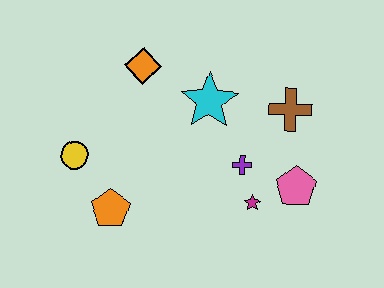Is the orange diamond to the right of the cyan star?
No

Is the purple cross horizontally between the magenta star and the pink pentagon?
No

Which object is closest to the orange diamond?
The cyan star is closest to the orange diamond.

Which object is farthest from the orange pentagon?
The brown cross is farthest from the orange pentagon.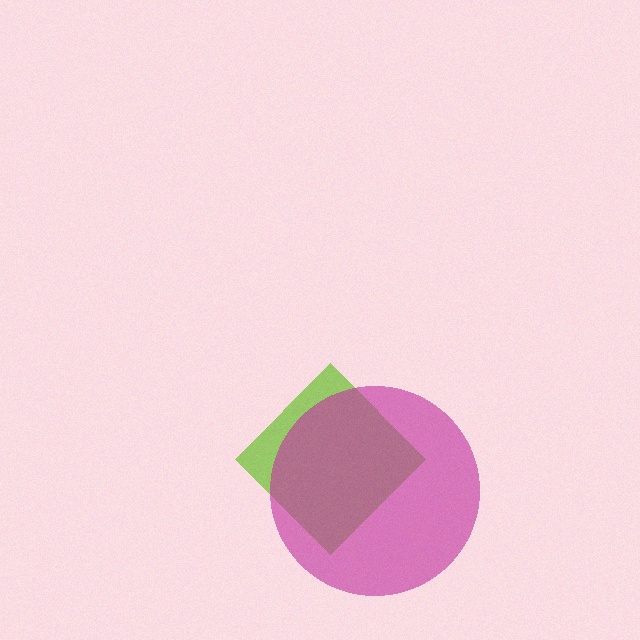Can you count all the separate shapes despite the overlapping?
Yes, there are 2 separate shapes.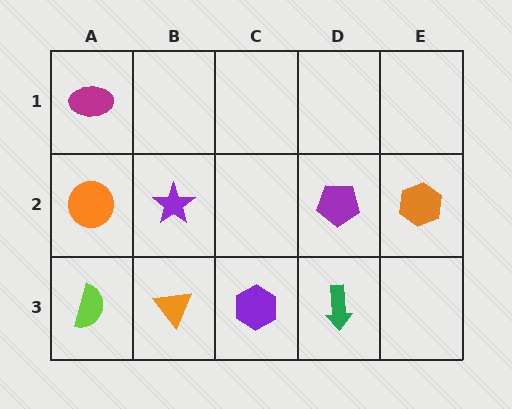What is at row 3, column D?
A green arrow.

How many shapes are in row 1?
1 shape.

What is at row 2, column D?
A purple pentagon.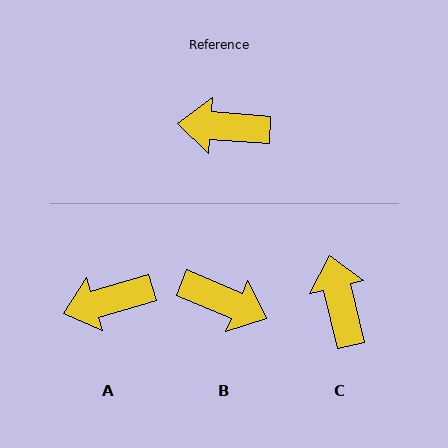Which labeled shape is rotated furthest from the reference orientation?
B, about 161 degrees away.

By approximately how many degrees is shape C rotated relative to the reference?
Approximately 73 degrees clockwise.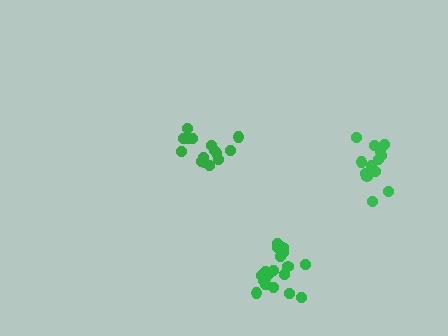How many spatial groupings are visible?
There are 3 spatial groupings.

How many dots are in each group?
Group 1: 19 dots, Group 2: 13 dots, Group 3: 15 dots (47 total).